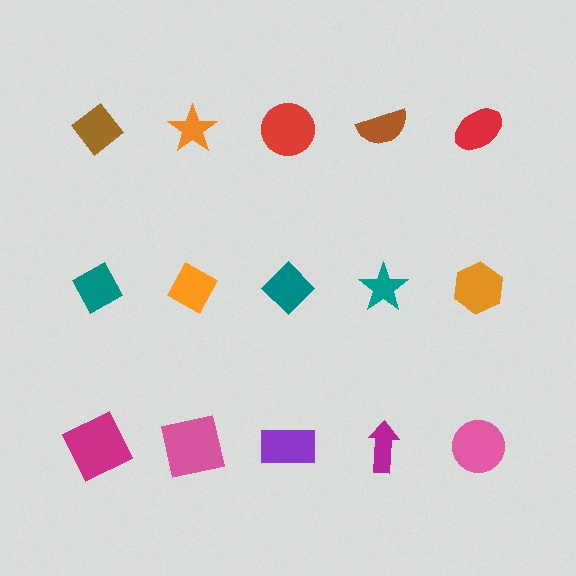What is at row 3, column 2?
A pink square.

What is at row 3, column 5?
A pink circle.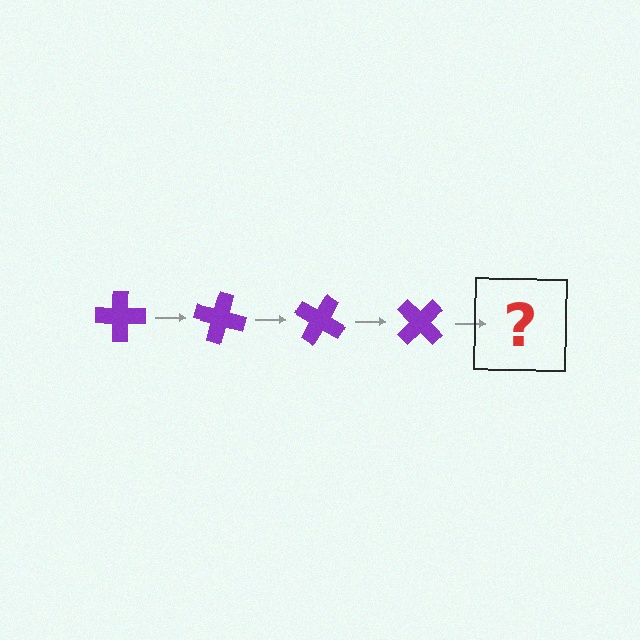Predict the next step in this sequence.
The next step is a purple cross rotated 60 degrees.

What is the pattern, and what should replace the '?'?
The pattern is that the cross rotates 15 degrees each step. The '?' should be a purple cross rotated 60 degrees.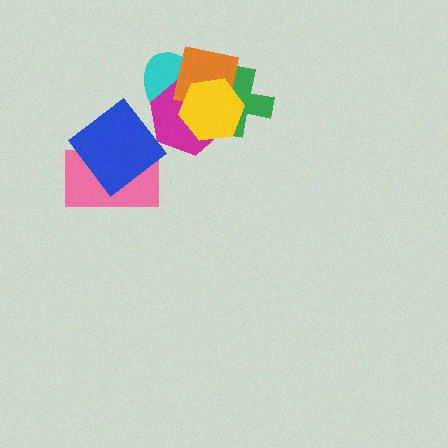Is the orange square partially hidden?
Yes, it is partially covered by another shape.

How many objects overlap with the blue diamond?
3 objects overlap with the blue diamond.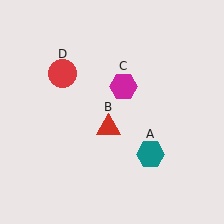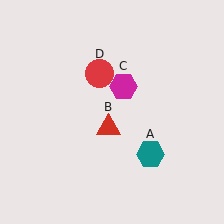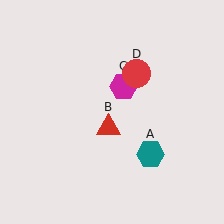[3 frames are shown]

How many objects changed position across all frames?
1 object changed position: red circle (object D).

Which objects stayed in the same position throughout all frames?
Teal hexagon (object A) and red triangle (object B) and magenta hexagon (object C) remained stationary.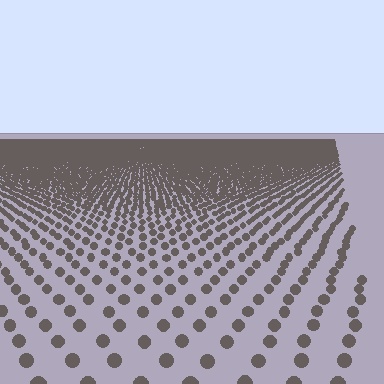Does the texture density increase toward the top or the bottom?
Density increases toward the top.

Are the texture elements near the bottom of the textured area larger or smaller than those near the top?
Larger. Near the bottom, elements are closer to the viewer and appear at a bigger on-screen size.